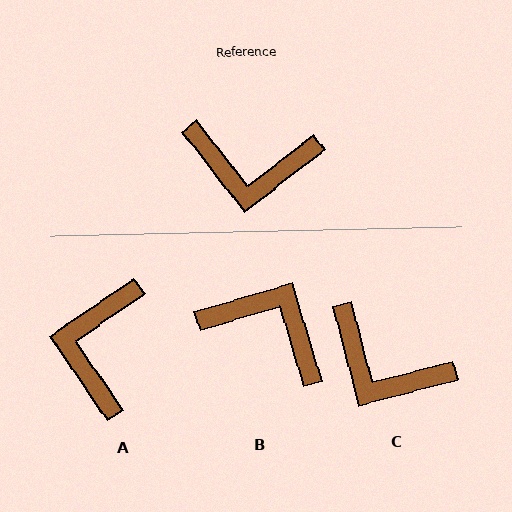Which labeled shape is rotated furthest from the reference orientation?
B, about 159 degrees away.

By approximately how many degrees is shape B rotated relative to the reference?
Approximately 159 degrees counter-clockwise.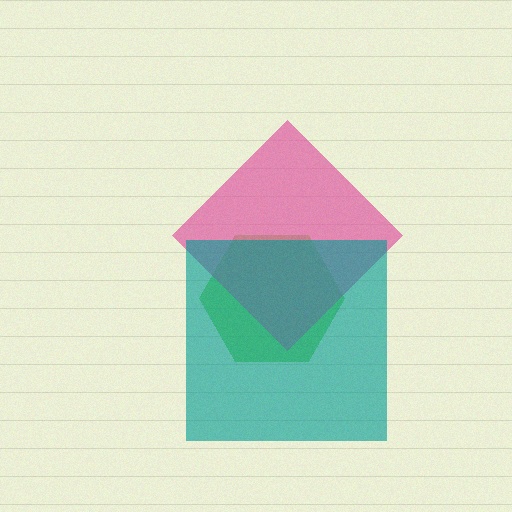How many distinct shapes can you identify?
There are 3 distinct shapes: a lime hexagon, a pink diamond, a teal square.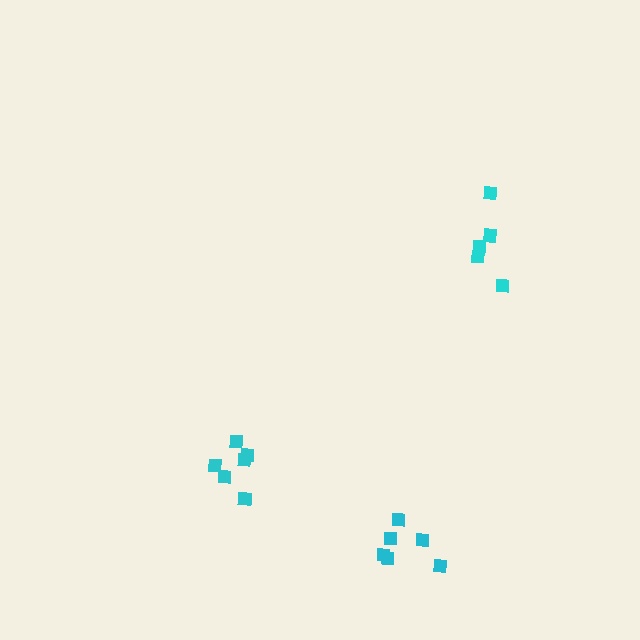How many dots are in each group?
Group 1: 5 dots, Group 2: 6 dots, Group 3: 6 dots (17 total).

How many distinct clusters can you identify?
There are 3 distinct clusters.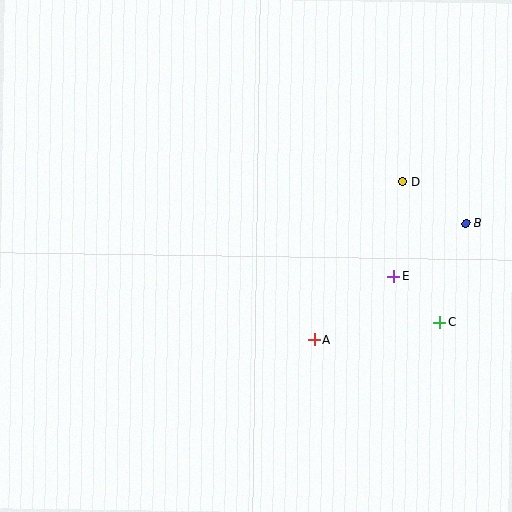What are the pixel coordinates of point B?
Point B is at (466, 223).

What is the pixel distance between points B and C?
The distance between B and C is 102 pixels.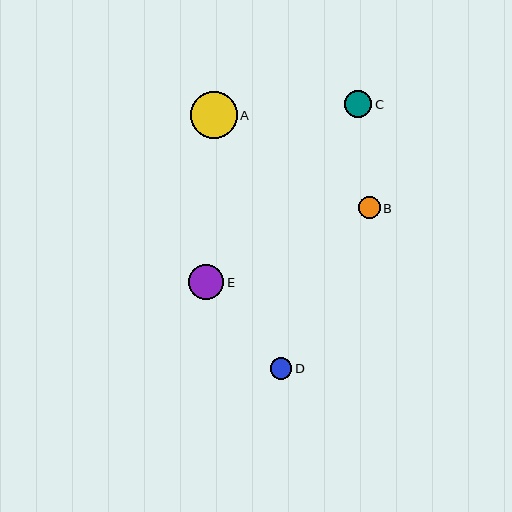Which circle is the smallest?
Circle D is the smallest with a size of approximately 22 pixels.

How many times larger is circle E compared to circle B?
Circle E is approximately 1.6 times the size of circle B.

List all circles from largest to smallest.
From largest to smallest: A, E, C, B, D.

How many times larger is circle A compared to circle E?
Circle A is approximately 1.3 times the size of circle E.